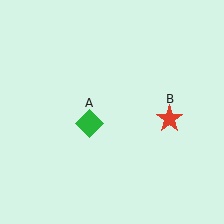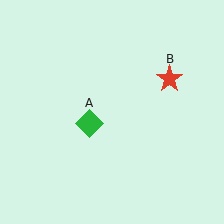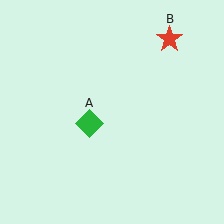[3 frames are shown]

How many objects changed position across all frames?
1 object changed position: red star (object B).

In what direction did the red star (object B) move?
The red star (object B) moved up.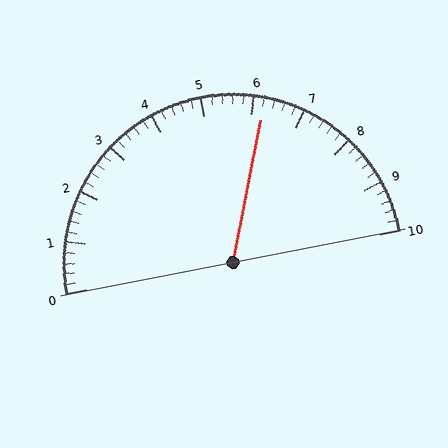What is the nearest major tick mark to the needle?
The nearest major tick mark is 6.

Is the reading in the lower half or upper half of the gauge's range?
The reading is in the upper half of the range (0 to 10).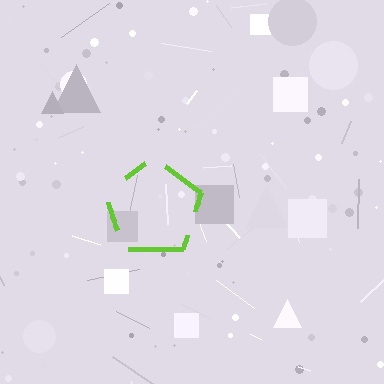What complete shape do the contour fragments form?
The contour fragments form a pentagon.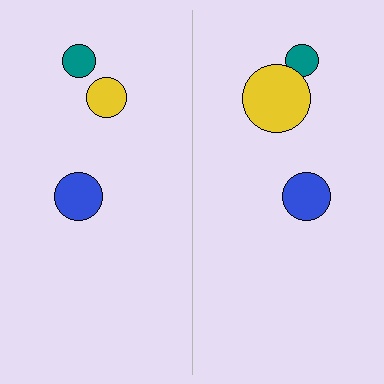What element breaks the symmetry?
The yellow circle on the right side has a different size than its mirror counterpart.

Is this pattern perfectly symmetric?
No, the pattern is not perfectly symmetric. The yellow circle on the right side has a different size than its mirror counterpart.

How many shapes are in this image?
There are 6 shapes in this image.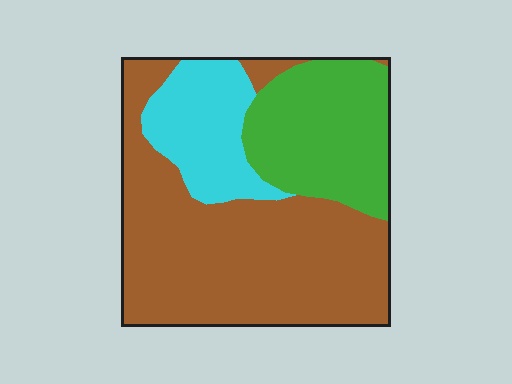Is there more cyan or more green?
Green.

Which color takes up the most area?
Brown, at roughly 55%.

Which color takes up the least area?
Cyan, at roughly 15%.